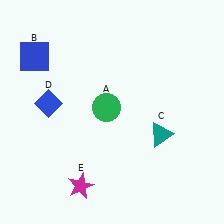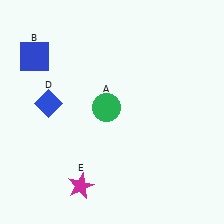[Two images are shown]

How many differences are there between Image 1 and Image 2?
There is 1 difference between the two images.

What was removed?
The teal triangle (C) was removed in Image 2.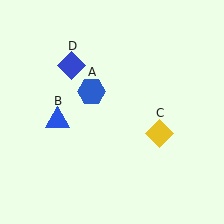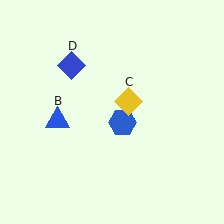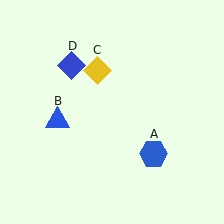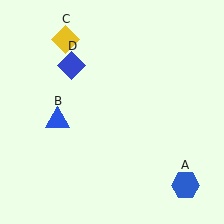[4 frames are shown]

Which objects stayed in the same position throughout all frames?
Blue triangle (object B) and blue diamond (object D) remained stationary.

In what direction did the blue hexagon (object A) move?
The blue hexagon (object A) moved down and to the right.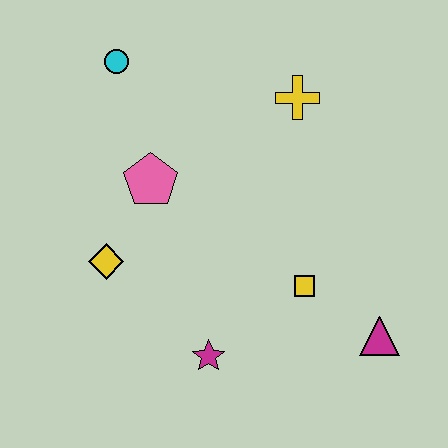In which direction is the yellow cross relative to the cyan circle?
The yellow cross is to the right of the cyan circle.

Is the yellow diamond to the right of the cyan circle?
No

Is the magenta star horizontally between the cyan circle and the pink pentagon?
No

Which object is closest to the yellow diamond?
The pink pentagon is closest to the yellow diamond.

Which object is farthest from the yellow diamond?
The magenta triangle is farthest from the yellow diamond.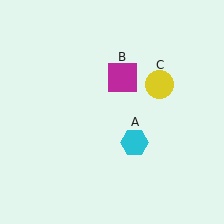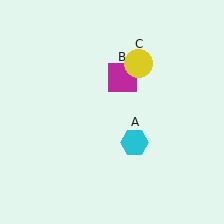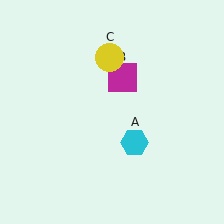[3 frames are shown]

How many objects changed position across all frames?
1 object changed position: yellow circle (object C).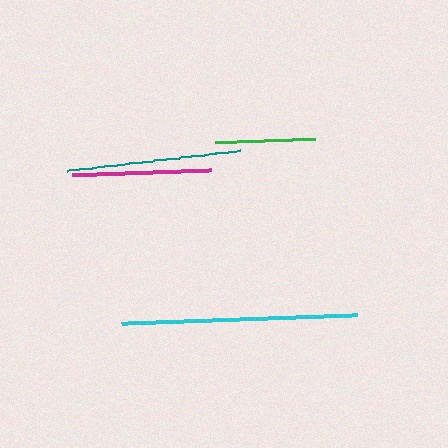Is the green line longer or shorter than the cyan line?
The cyan line is longer than the green line.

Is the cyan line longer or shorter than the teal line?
The cyan line is longer than the teal line.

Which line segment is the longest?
The cyan line is the longest at approximately 236 pixels.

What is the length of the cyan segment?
The cyan segment is approximately 236 pixels long.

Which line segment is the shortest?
The green line is the shortest at approximately 100 pixels.